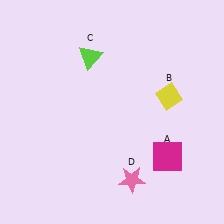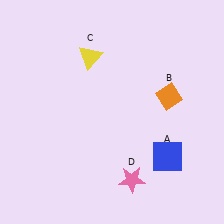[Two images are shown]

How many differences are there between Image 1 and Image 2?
There are 3 differences between the two images.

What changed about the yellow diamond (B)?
In Image 1, B is yellow. In Image 2, it changed to orange.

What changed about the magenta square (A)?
In Image 1, A is magenta. In Image 2, it changed to blue.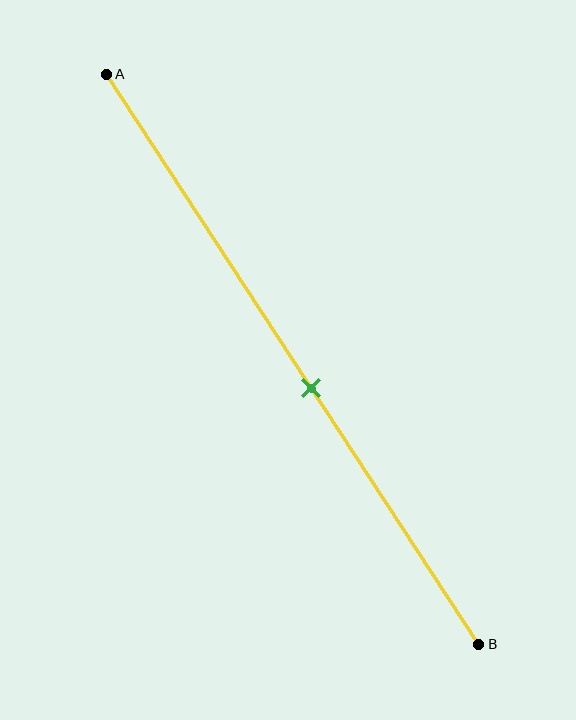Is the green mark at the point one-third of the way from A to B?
No, the mark is at about 55% from A, not at the 33% one-third point.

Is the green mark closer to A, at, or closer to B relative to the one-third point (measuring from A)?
The green mark is closer to point B than the one-third point of segment AB.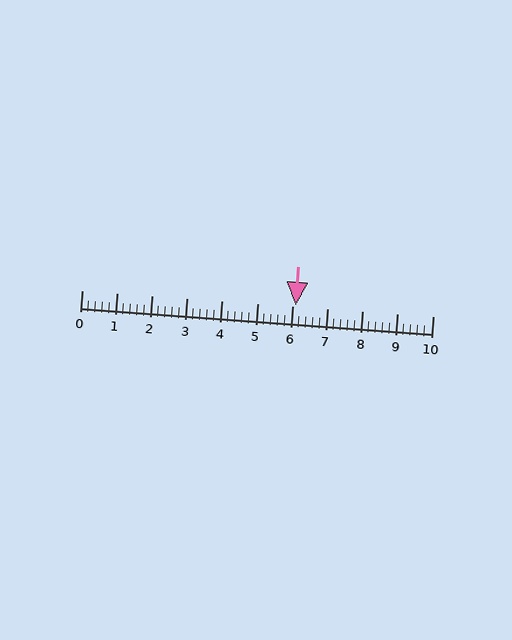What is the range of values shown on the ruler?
The ruler shows values from 0 to 10.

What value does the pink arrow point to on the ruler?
The pink arrow points to approximately 6.1.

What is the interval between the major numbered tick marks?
The major tick marks are spaced 1 units apart.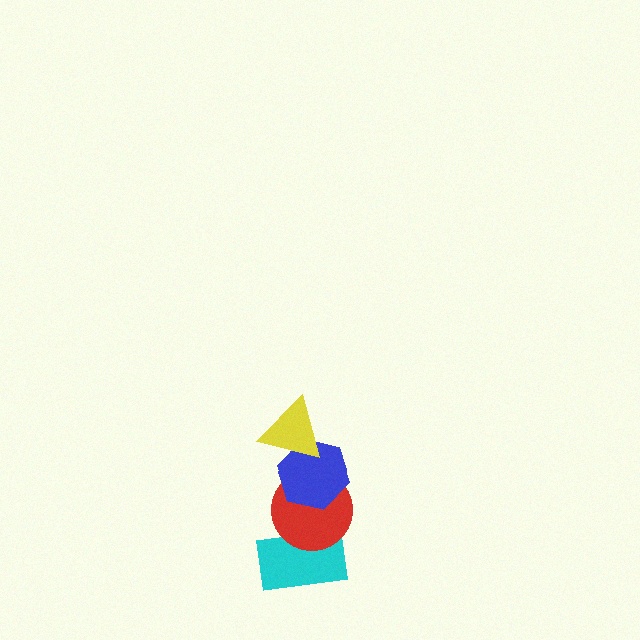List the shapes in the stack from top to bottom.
From top to bottom: the yellow triangle, the blue hexagon, the red circle, the cyan rectangle.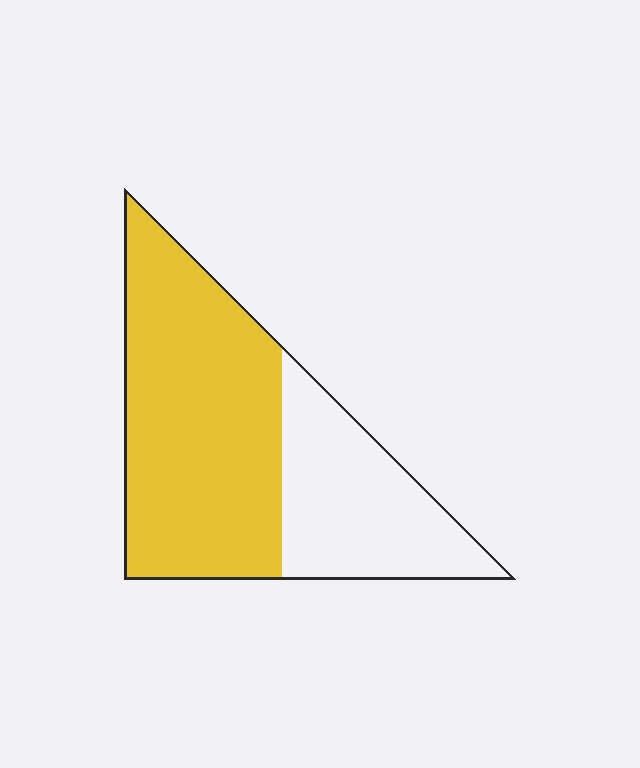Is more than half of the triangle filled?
Yes.